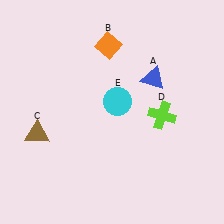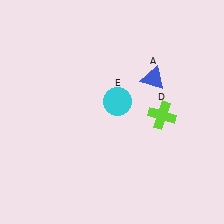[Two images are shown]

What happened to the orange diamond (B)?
The orange diamond (B) was removed in Image 2. It was in the top-left area of Image 1.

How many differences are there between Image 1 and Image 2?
There are 2 differences between the two images.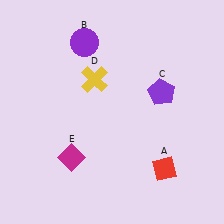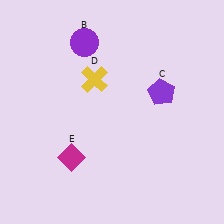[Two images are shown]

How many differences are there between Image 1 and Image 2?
There is 1 difference between the two images.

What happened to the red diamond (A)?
The red diamond (A) was removed in Image 2. It was in the bottom-right area of Image 1.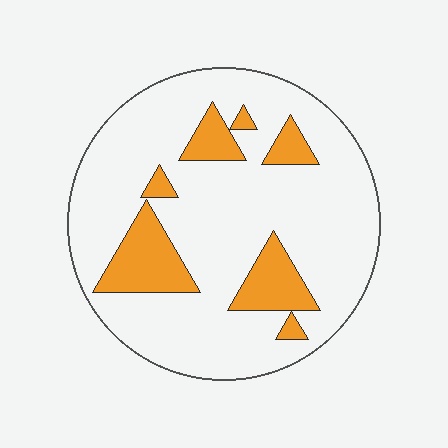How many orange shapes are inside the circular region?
7.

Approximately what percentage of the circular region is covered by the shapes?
Approximately 20%.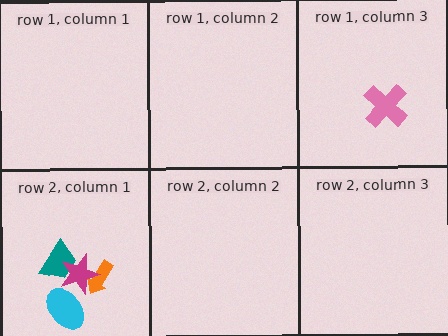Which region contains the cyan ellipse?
The row 2, column 1 region.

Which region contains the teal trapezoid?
The row 2, column 1 region.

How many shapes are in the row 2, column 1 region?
4.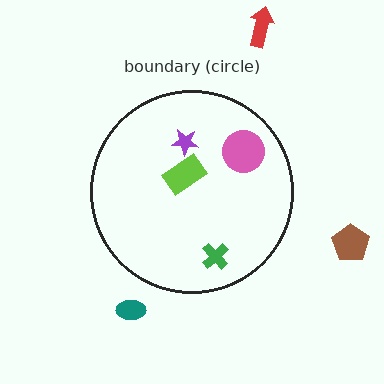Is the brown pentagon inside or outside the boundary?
Outside.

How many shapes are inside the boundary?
4 inside, 3 outside.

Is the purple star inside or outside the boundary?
Inside.